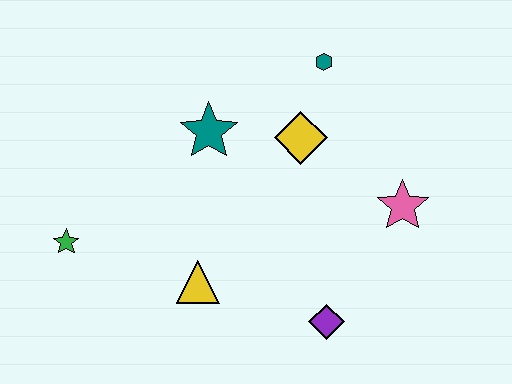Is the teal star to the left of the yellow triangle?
No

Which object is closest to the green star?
The yellow triangle is closest to the green star.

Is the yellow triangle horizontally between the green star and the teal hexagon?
Yes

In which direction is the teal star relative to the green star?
The teal star is to the right of the green star.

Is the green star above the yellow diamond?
No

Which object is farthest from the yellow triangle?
The teal hexagon is farthest from the yellow triangle.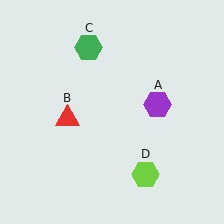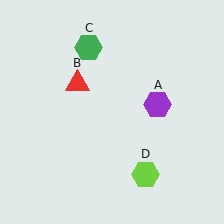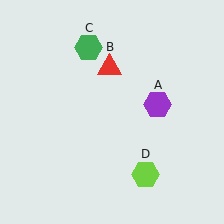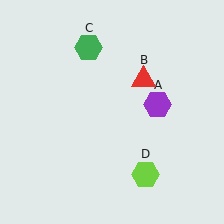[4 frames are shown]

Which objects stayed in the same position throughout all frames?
Purple hexagon (object A) and green hexagon (object C) and lime hexagon (object D) remained stationary.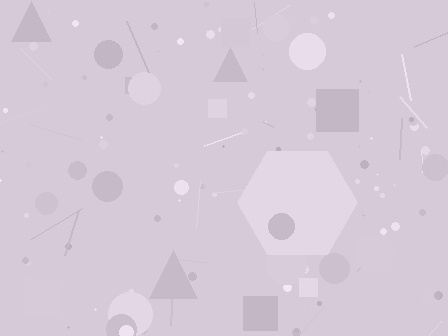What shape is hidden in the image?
A hexagon is hidden in the image.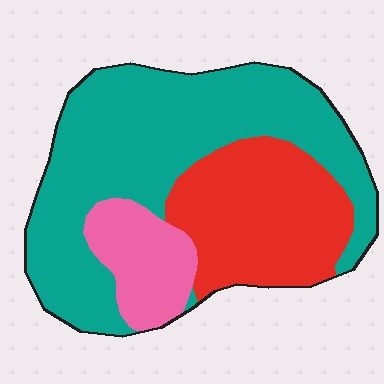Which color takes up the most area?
Teal, at roughly 55%.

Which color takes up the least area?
Pink, at roughly 15%.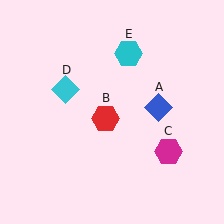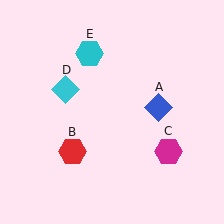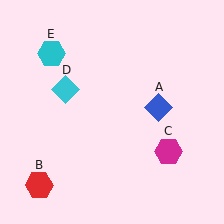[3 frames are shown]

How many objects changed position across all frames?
2 objects changed position: red hexagon (object B), cyan hexagon (object E).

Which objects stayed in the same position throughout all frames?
Blue diamond (object A) and magenta hexagon (object C) and cyan diamond (object D) remained stationary.